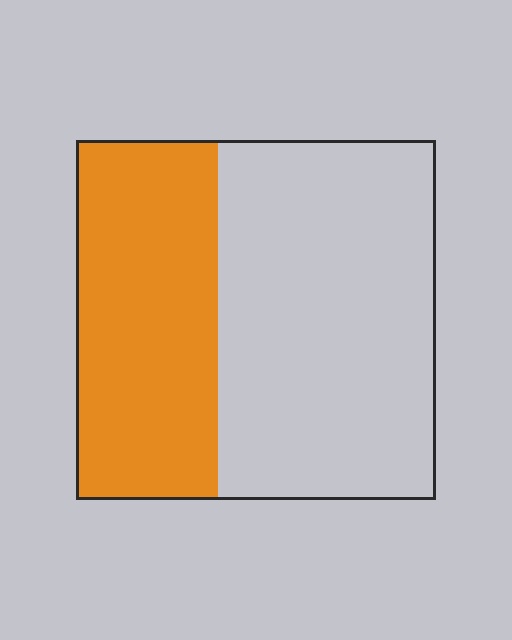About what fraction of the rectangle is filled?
About two fifths (2/5).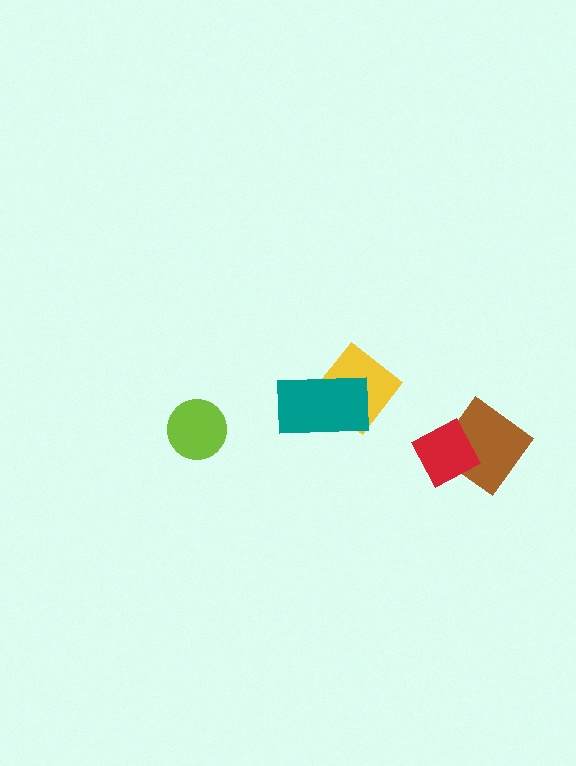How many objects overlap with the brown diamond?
1 object overlaps with the brown diamond.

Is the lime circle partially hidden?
No, no other shape covers it.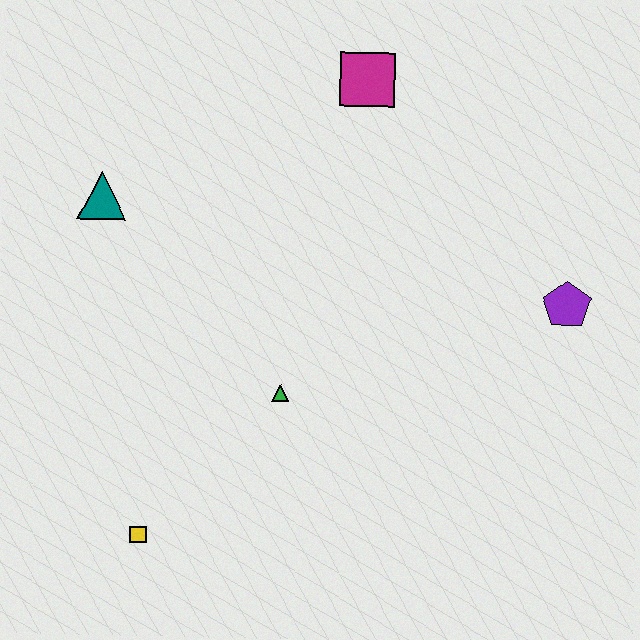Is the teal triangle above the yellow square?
Yes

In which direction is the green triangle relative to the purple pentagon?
The green triangle is to the left of the purple pentagon.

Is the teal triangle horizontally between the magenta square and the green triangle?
No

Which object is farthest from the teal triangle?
The purple pentagon is farthest from the teal triangle.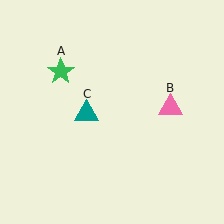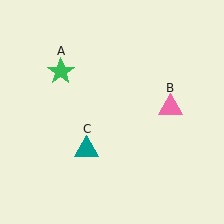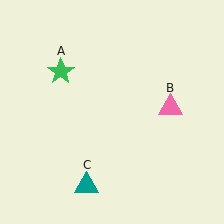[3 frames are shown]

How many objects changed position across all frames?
1 object changed position: teal triangle (object C).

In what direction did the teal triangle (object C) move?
The teal triangle (object C) moved down.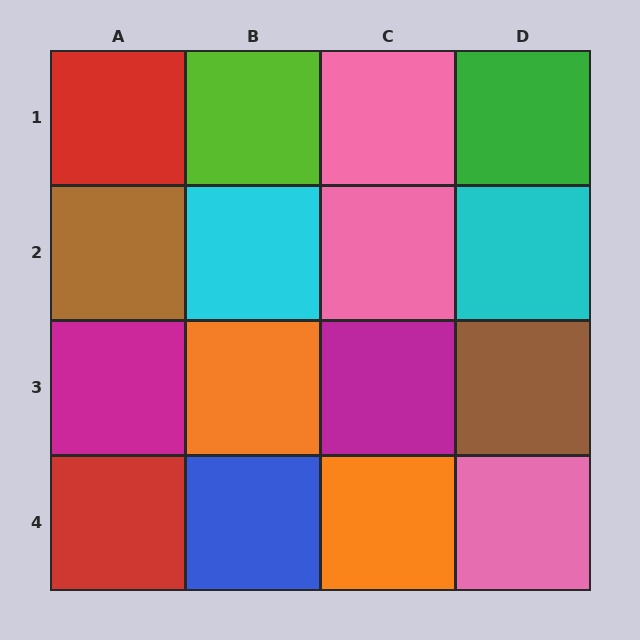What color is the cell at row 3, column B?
Orange.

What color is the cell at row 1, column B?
Lime.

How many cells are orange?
2 cells are orange.